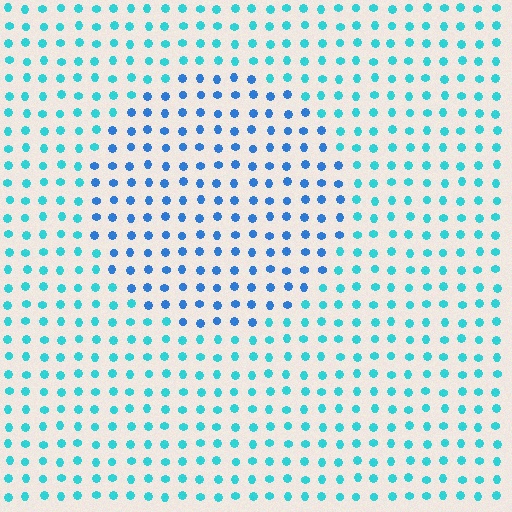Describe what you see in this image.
The image is filled with small cyan elements in a uniform arrangement. A circle-shaped region is visible where the elements are tinted to a slightly different hue, forming a subtle color boundary.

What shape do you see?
I see a circle.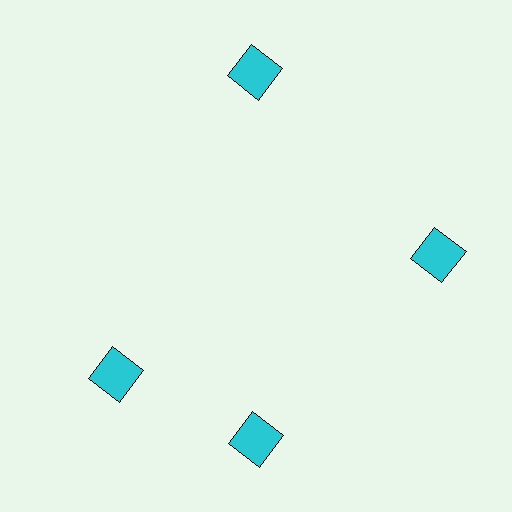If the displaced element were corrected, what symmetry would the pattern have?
It would have 4-fold rotational symmetry — the pattern would map onto itself every 90 degrees.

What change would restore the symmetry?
The symmetry would be restored by rotating it back into even spacing with its neighbors so that all 4 squares sit at equal angles and equal distance from the center.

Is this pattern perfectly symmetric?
No. The 4 cyan squares are arranged in a ring, but one element near the 9 o'clock position is rotated out of alignment along the ring, breaking the 4-fold rotational symmetry.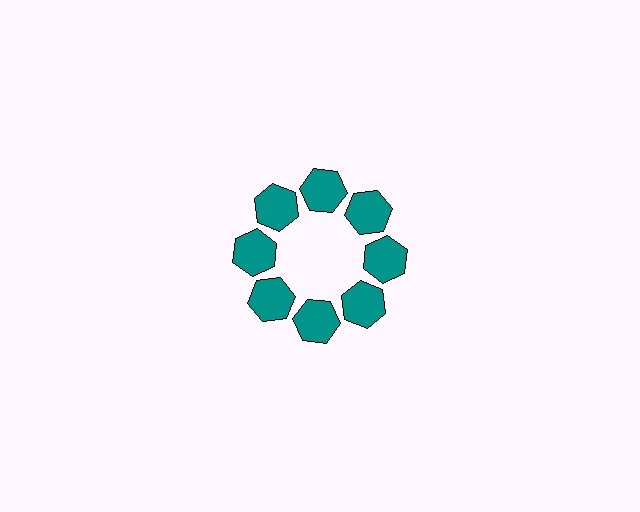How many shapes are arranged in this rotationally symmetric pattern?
There are 8 shapes, arranged in 8 groups of 1.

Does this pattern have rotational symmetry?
Yes, this pattern has 8-fold rotational symmetry. It looks the same after rotating 45 degrees around the center.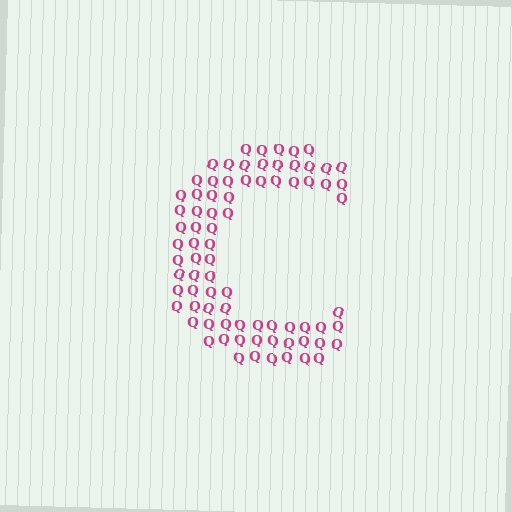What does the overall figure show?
The overall figure shows the letter C.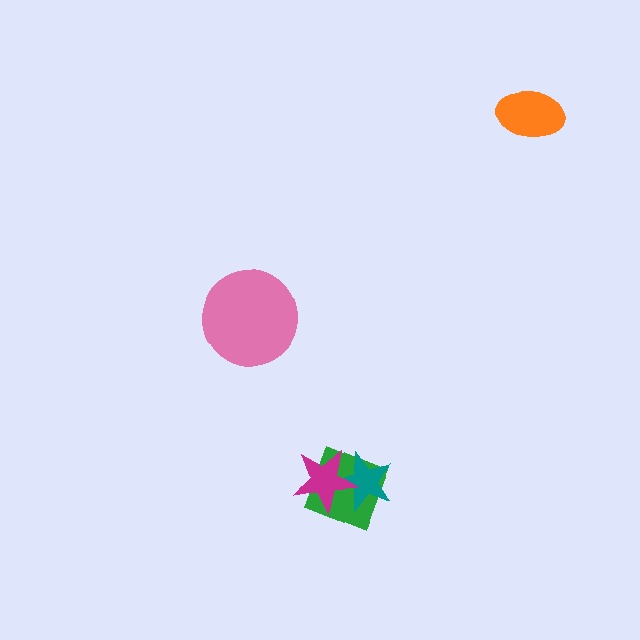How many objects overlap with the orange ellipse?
0 objects overlap with the orange ellipse.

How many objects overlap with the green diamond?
2 objects overlap with the green diamond.